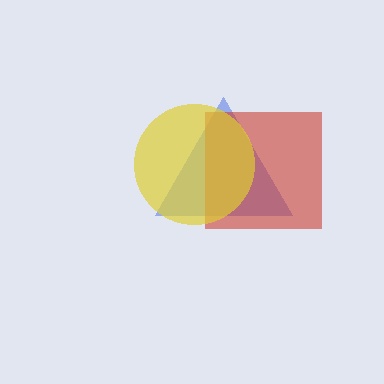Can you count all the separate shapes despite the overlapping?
Yes, there are 3 separate shapes.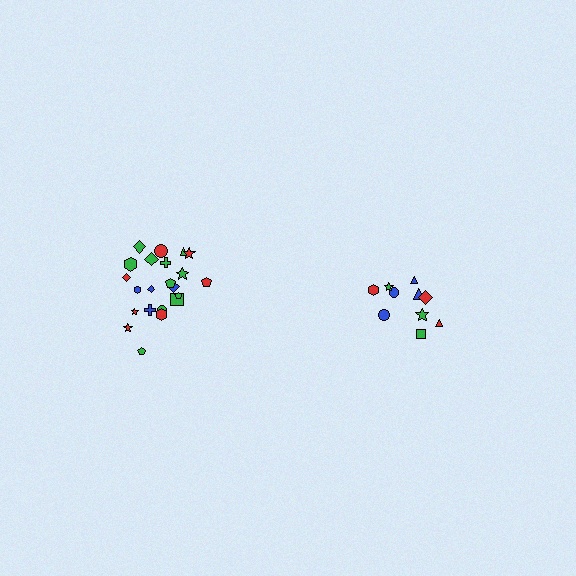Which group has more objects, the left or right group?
The left group.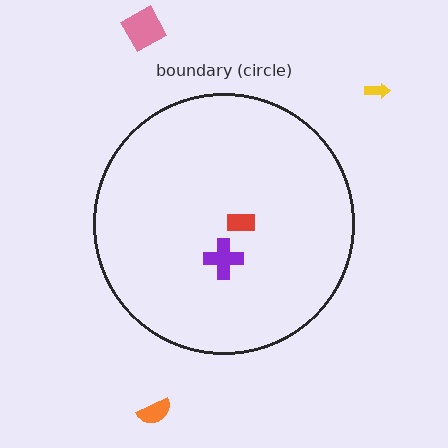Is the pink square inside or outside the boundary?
Outside.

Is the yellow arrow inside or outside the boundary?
Outside.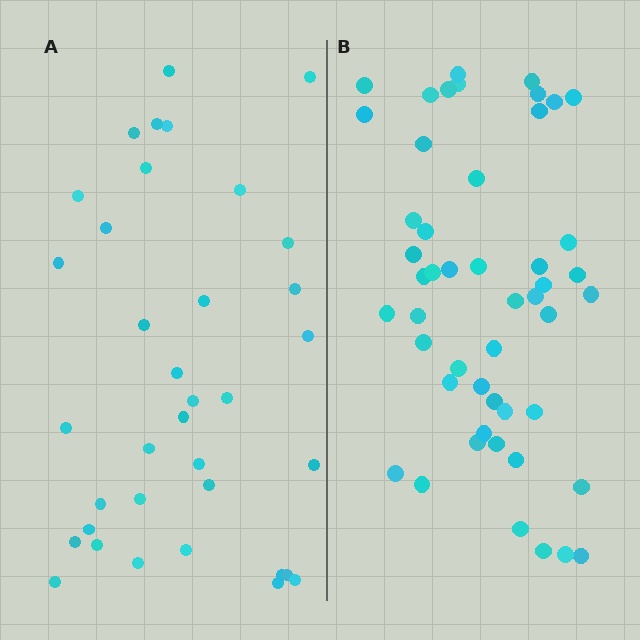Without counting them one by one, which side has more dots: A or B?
Region B (the right region) has more dots.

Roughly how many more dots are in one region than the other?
Region B has approximately 15 more dots than region A.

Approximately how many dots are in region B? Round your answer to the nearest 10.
About 50 dots. (The exact count is 49, which rounds to 50.)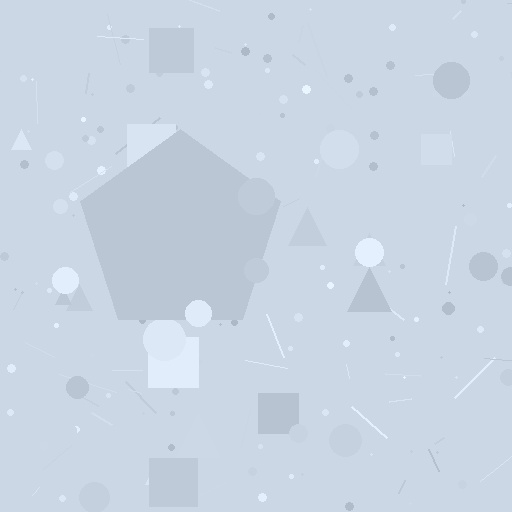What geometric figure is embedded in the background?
A pentagon is embedded in the background.